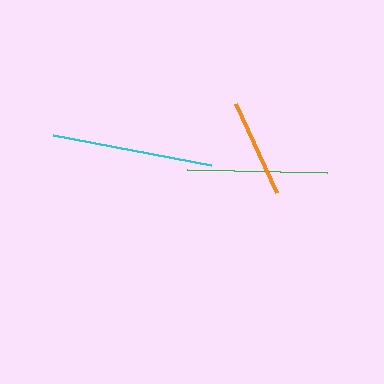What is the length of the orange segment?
The orange segment is approximately 98 pixels long.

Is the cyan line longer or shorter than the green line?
The cyan line is longer than the green line.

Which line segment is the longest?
The cyan line is the longest at approximately 161 pixels.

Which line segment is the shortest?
The orange line is the shortest at approximately 98 pixels.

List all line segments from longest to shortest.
From longest to shortest: cyan, green, orange.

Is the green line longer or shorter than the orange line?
The green line is longer than the orange line.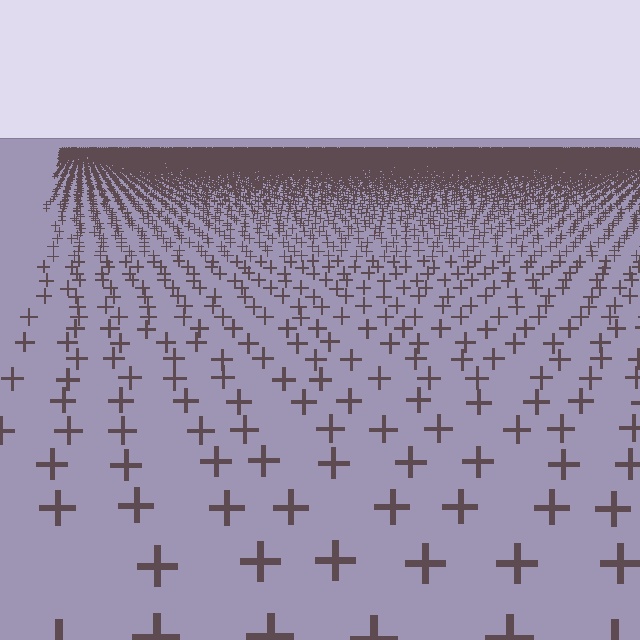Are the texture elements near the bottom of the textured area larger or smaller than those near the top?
Larger. Near the bottom, elements are closer to the viewer and appear at a bigger on-screen size.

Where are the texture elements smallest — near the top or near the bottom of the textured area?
Near the top.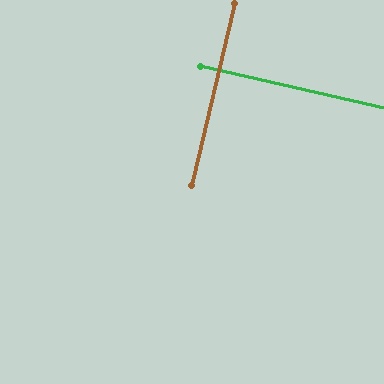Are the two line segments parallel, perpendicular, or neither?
Perpendicular — they meet at approximately 89°.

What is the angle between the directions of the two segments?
Approximately 89 degrees.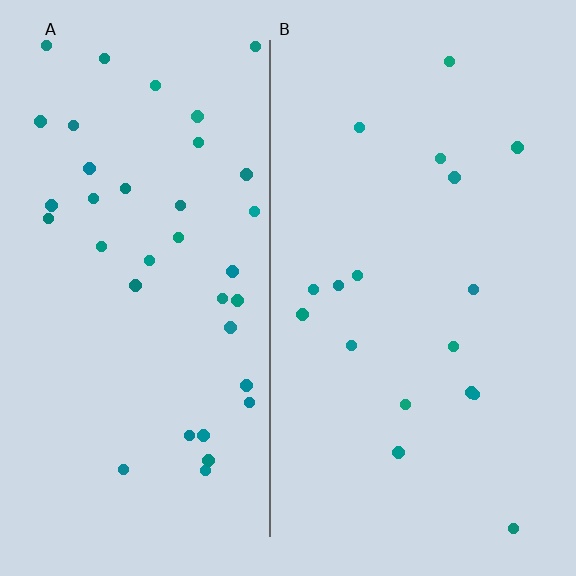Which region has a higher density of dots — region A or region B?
A (the left).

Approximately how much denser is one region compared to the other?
Approximately 2.1× — region A over region B.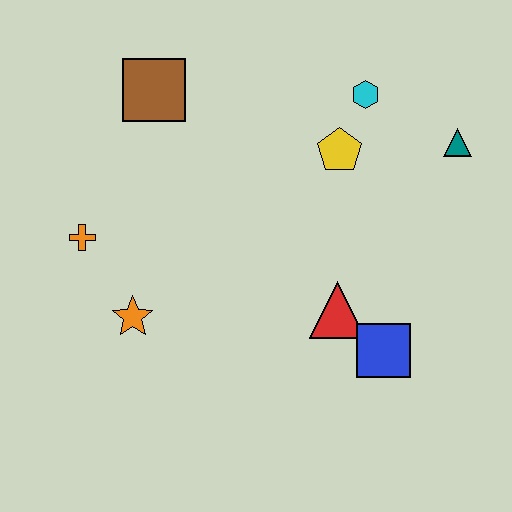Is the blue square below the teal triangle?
Yes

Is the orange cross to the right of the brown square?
No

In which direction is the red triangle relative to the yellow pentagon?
The red triangle is below the yellow pentagon.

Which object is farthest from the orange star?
The teal triangle is farthest from the orange star.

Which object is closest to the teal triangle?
The cyan hexagon is closest to the teal triangle.